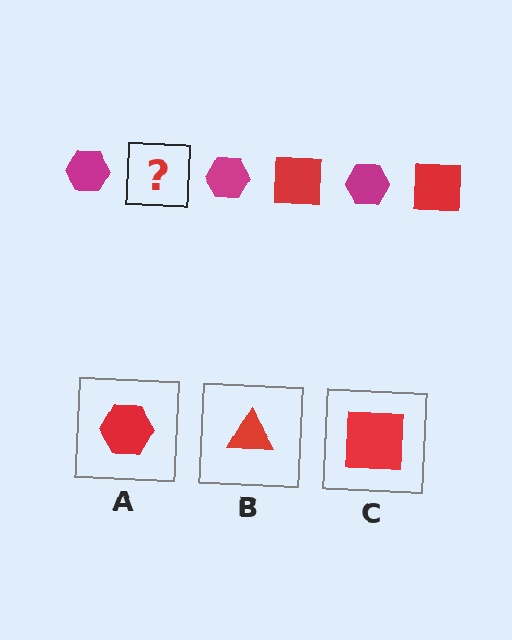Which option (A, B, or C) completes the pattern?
C.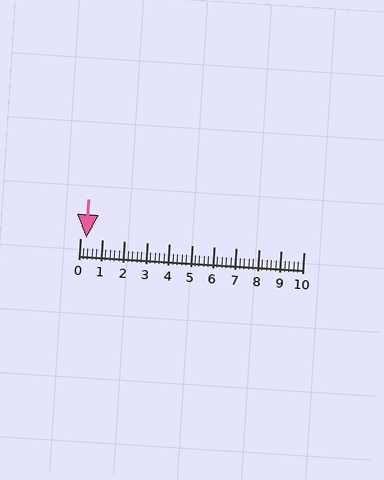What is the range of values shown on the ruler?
The ruler shows values from 0 to 10.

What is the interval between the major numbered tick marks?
The major tick marks are spaced 1 units apart.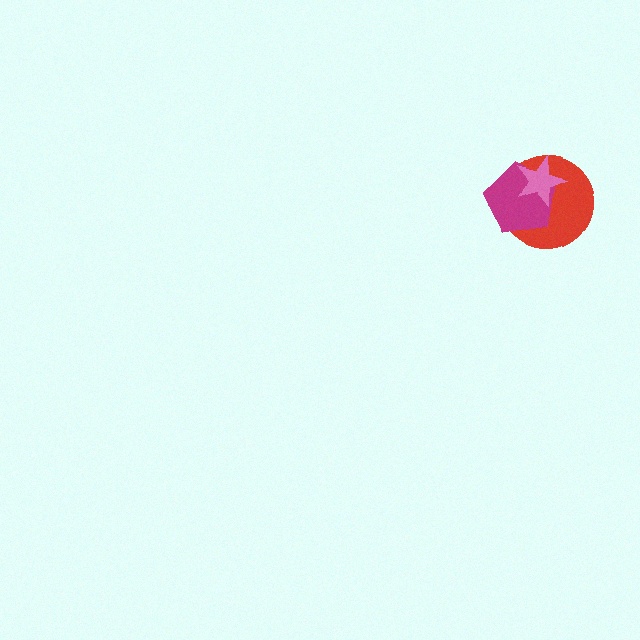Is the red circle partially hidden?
Yes, it is partially covered by another shape.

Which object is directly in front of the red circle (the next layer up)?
The magenta pentagon is directly in front of the red circle.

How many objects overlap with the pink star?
2 objects overlap with the pink star.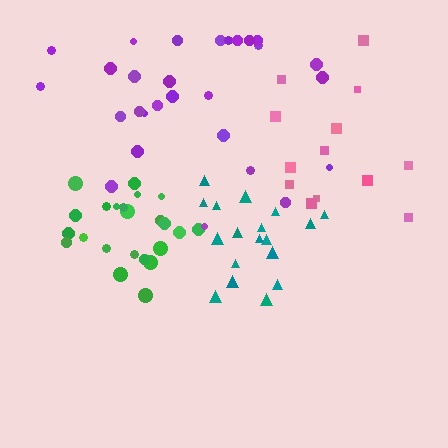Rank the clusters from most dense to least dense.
teal, green, purple, pink.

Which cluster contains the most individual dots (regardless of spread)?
Purple (28).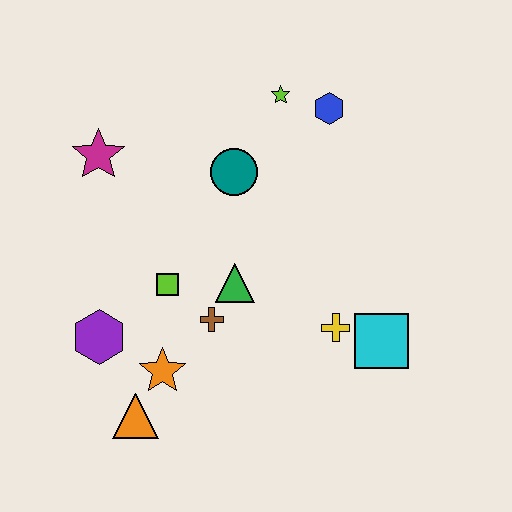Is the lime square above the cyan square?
Yes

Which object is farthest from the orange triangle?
The blue hexagon is farthest from the orange triangle.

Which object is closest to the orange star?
The orange triangle is closest to the orange star.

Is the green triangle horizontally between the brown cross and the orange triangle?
No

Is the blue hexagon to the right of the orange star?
Yes